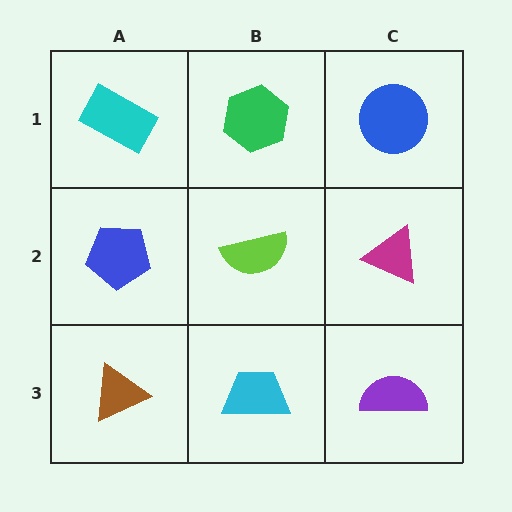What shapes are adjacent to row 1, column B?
A lime semicircle (row 2, column B), a cyan rectangle (row 1, column A), a blue circle (row 1, column C).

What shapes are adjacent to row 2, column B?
A green hexagon (row 1, column B), a cyan trapezoid (row 3, column B), a blue pentagon (row 2, column A), a magenta triangle (row 2, column C).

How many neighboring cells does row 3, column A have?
2.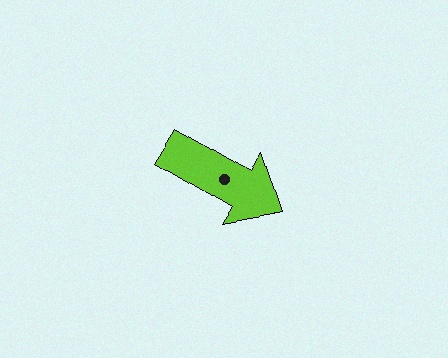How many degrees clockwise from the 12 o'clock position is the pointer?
Approximately 121 degrees.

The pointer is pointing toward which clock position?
Roughly 4 o'clock.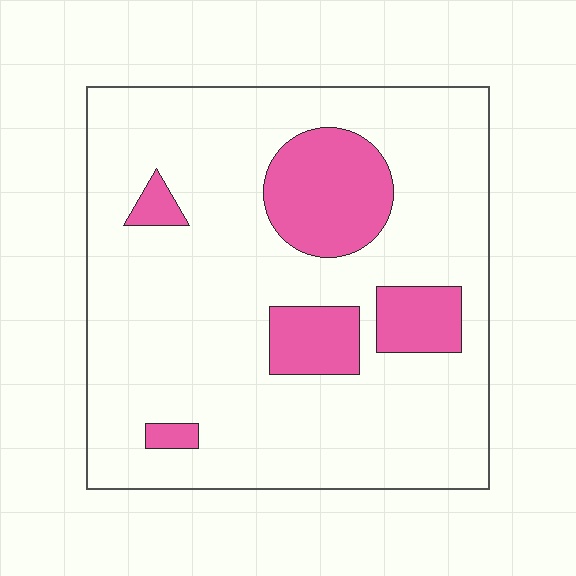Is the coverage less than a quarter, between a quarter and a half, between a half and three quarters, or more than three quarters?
Less than a quarter.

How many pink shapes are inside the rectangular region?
5.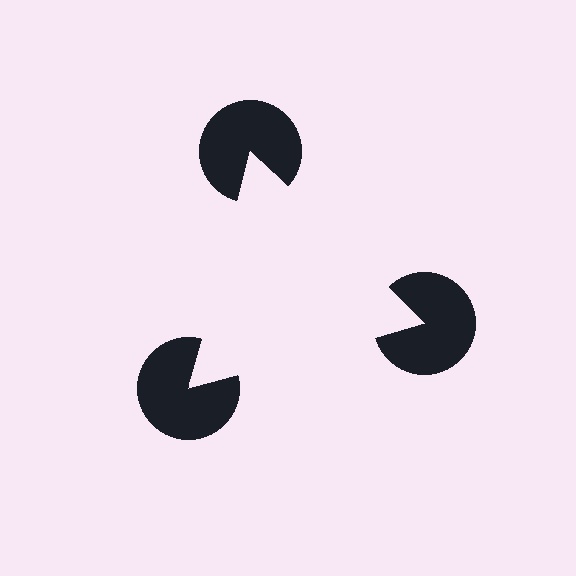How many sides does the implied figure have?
3 sides.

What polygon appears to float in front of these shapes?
An illusory triangle — its edges are inferred from the aligned wedge cuts in the pac-man discs, not physically drawn.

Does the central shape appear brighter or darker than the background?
It typically appears slightly brighter than the background, even though no actual brightness change is drawn.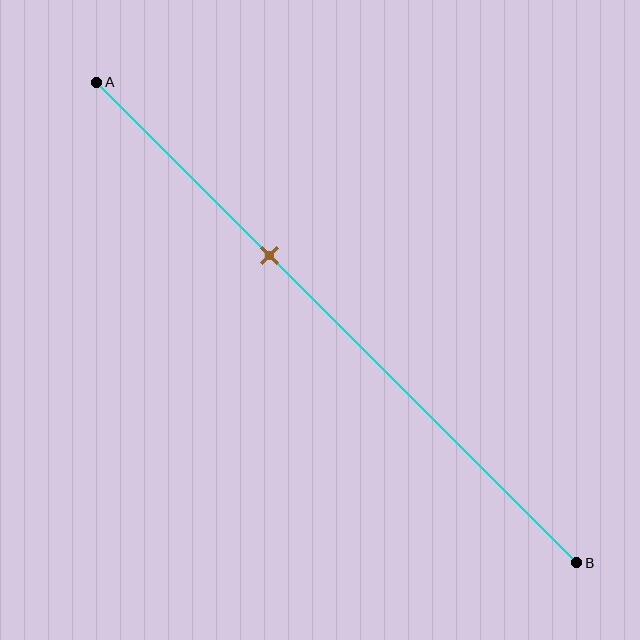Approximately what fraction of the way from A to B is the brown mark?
The brown mark is approximately 35% of the way from A to B.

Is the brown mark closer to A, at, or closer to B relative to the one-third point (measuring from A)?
The brown mark is approximately at the one-third point of segment AB.